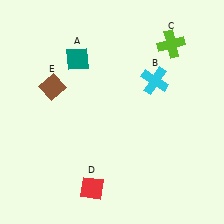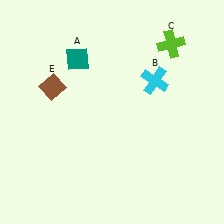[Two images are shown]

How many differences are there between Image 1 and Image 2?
There is 1 difference between the two images.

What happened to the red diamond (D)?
The red diamond (D) was removed in Image 2. It was in the bottom-left area of Image 1.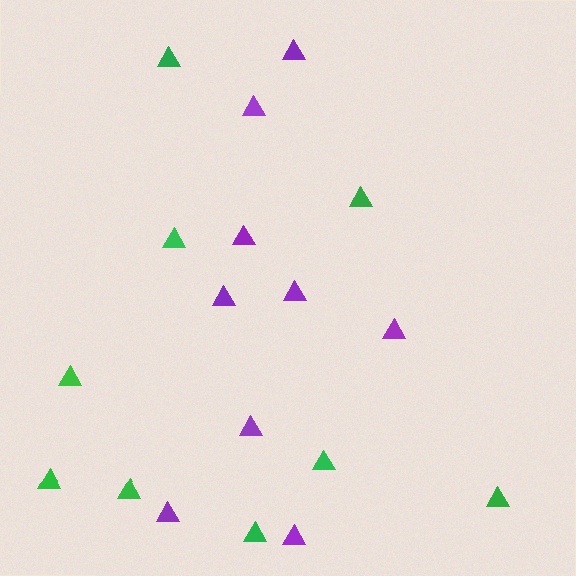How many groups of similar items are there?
There are 2 groups: one group of green triangles (9) and one group of purple triangles (9).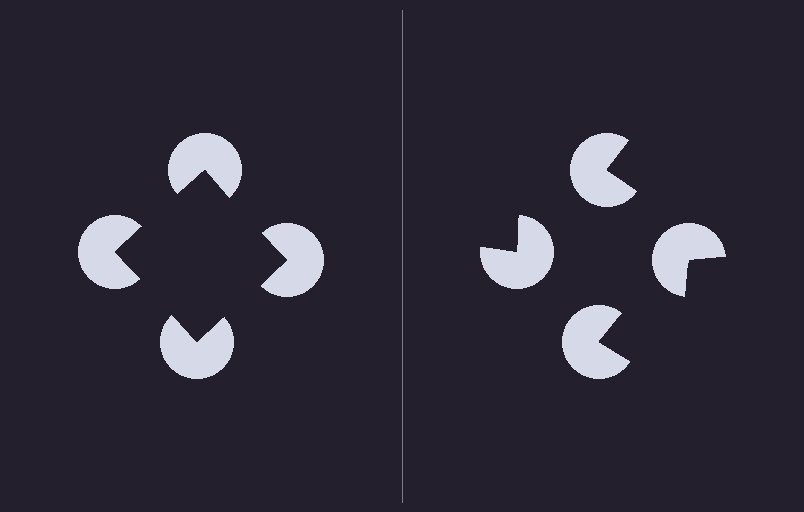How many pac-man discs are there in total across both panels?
8 — 4 on each side.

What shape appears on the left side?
An illusory square.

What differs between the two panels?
The pac-man discs are positioned identically on both sides; only the wedge orientations differ. On the left they align to a square; on the right they are misaligned.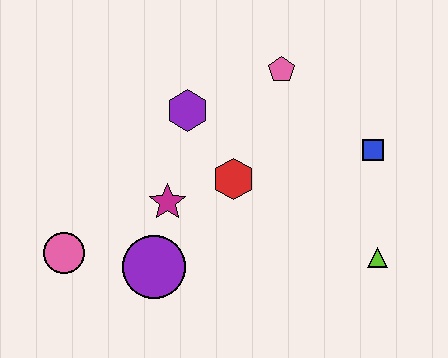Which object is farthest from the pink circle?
The blue square is farthest from the pink circle.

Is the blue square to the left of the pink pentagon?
No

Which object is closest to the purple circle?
The magenta star is closest to the purple circle.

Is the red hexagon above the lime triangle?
Yes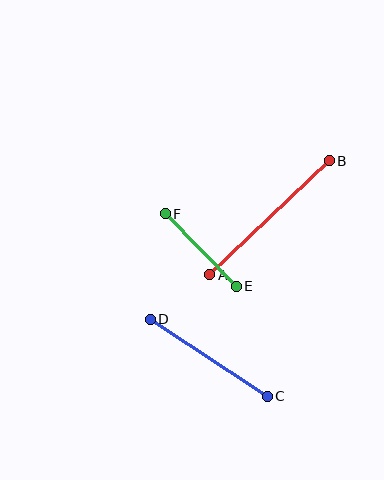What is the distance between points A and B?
The distance is approximately 165 pixels.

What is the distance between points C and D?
The distance is approximately 140 pixels.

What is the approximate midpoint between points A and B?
The midpoint is at approximately (269, 218) pixels.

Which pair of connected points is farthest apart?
Points A and B are farthest apart.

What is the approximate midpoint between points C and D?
The midpoint is at approximately (209, 358) pixels.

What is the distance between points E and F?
The distance is approximately 102 pixels.